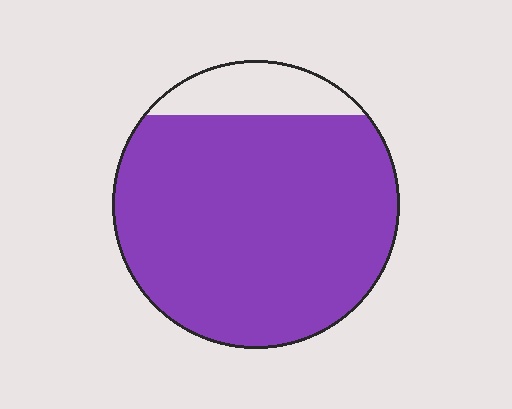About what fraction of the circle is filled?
About seven eighths (7/8).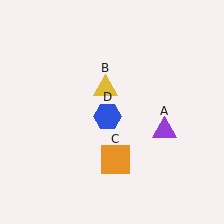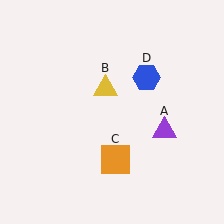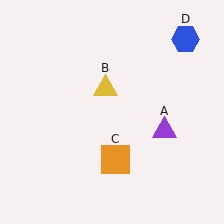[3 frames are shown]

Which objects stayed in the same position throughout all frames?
Purple triangle (object A) and yellow triangle (object B) and orange square (object C) remained stationary.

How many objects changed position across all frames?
1 object changed position: blue hexagon (object D).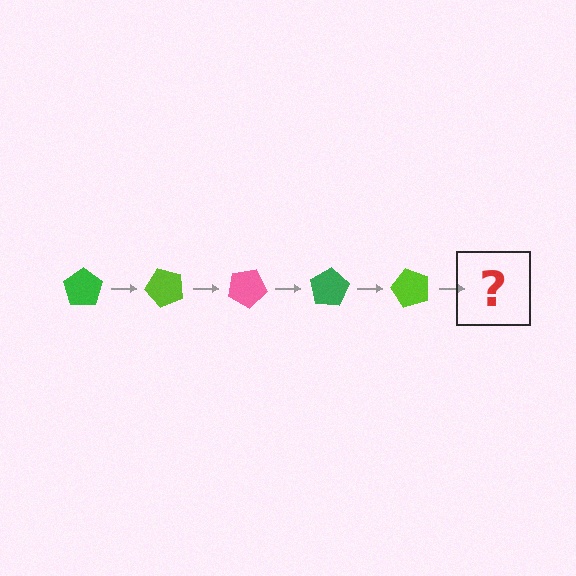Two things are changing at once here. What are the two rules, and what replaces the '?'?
The two rules are that it rotates 50 degrees each step and the color cycles through green, lime, and pink. The '?' should be a pink pentagon, rotated 250 degrees from the start.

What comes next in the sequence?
The next element should be a pink pentagon, rotated 250 degrees from the start.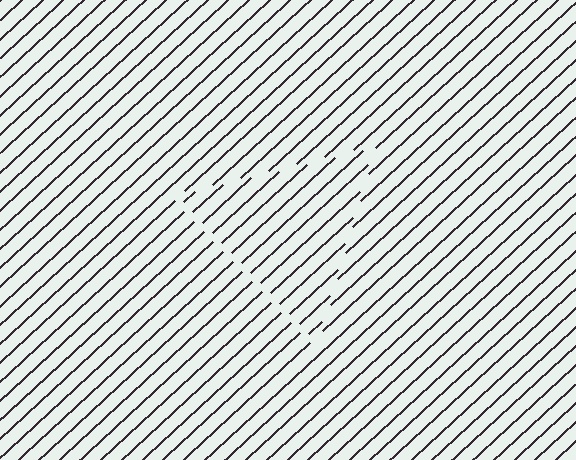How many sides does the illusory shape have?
3 sides — the line-ends trace a triangle.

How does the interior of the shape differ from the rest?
The interior of the shape contains the same grating, shifted by half a period — the contour is defined by the phase discontinuity where line-ends from the inner and outer gratings abut.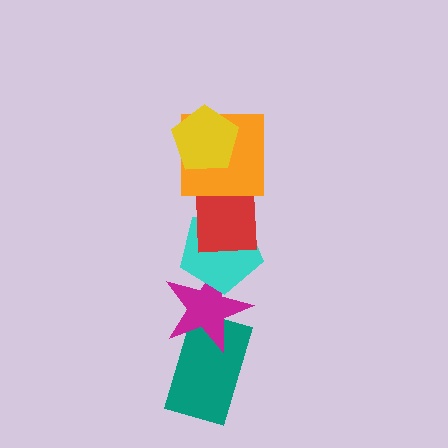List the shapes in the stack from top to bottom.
From top to bottom: the yellow pentagon, the orange square, the red square, the cyan pentagon, the magenta star, the teal rectangle.